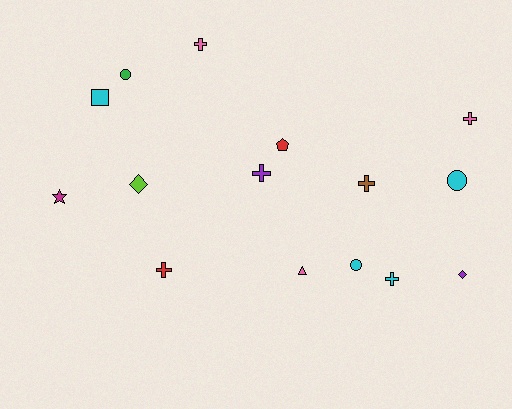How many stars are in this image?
There is 1 star.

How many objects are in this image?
There are 15 objects.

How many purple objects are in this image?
There are 2 purple objects.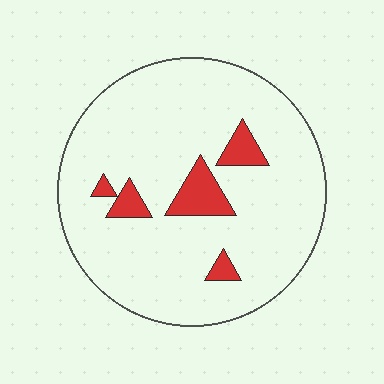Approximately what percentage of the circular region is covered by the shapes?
Approximately 10%.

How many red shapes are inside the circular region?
5.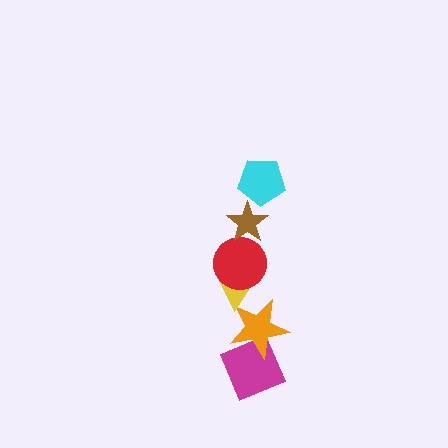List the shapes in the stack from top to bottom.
From top to bottom: the cyan pentagon, the brown star, the red circle, the yellow triangle, the orange star, the magenta diamond.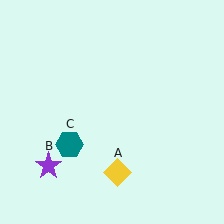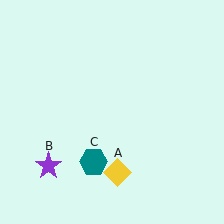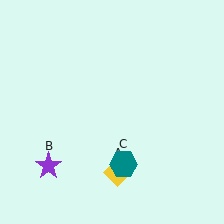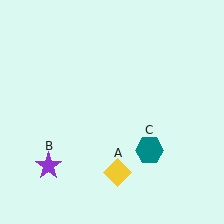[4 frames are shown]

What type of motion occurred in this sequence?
The teal hexagon (object C) rotated counterclockwise around the center of the scene.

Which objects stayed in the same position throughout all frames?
Yellow diamond (object A) and purple star (object B) remained stationary.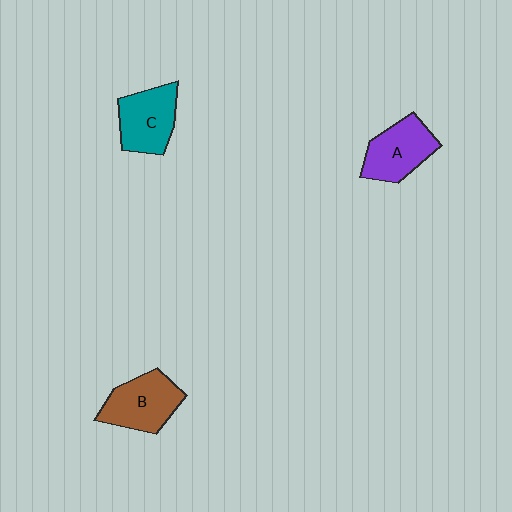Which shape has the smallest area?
Shape A (purple).